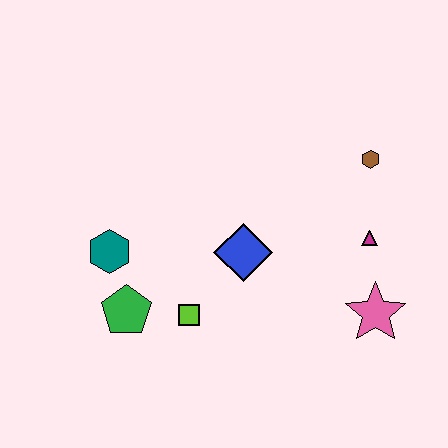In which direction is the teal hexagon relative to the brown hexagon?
The teal hexagon is to the left of the brown hexagon.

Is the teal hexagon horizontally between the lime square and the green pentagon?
No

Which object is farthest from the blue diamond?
The brown hexagon is farthest from the blue diamond.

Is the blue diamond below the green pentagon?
No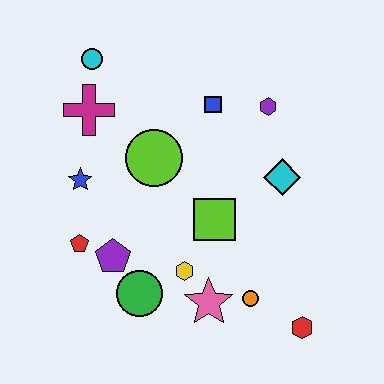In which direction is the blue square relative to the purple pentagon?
The blue square is above the purple pentagon.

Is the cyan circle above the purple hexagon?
Yes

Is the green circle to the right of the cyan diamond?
No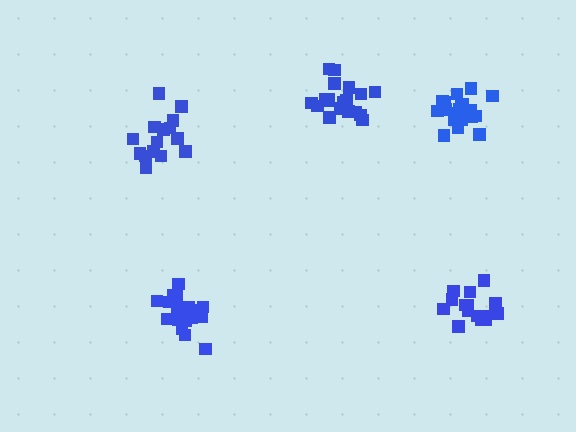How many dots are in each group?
Group 1: 15 dots, Group 2: 20 dots, Group 3: 20 dots, Group 4: 19 dots, Group 5: 15 dots (89 total).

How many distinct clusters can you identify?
There are 5 distinct clusters.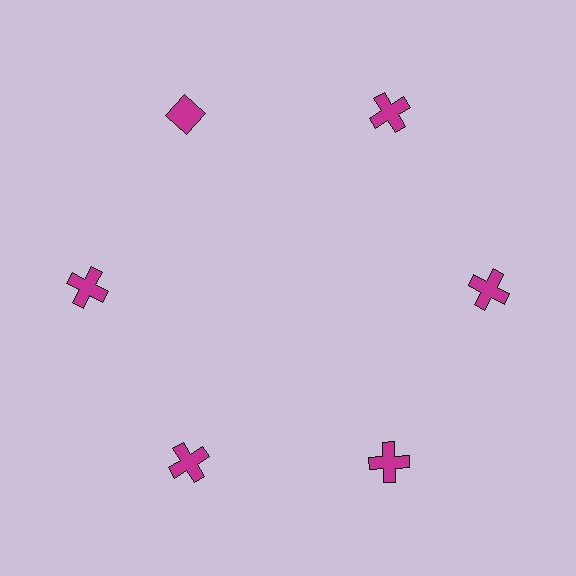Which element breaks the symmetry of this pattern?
The magenta diamond at roughly the 11 o'clock position breaks the symmetry. All other shapes are magenta crosses.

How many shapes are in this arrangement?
There are 6 shapes arranged in a ring pattern.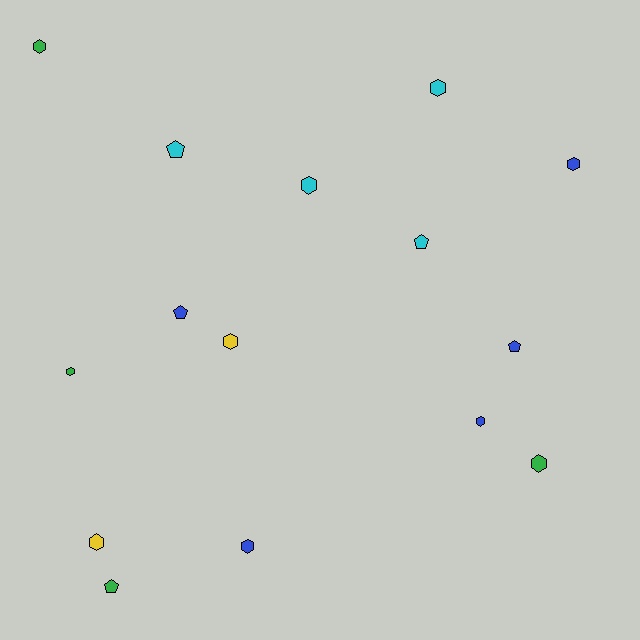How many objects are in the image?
There are 15 objects.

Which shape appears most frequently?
Hexagon, with 10 objects.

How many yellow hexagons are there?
There are 2 yellow hexagons.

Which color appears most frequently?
Blue, with 5 objects.